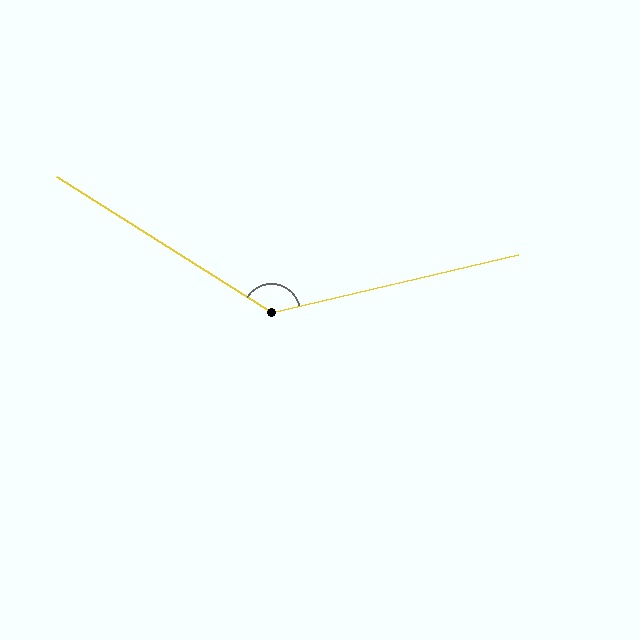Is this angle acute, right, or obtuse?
It is obtuse.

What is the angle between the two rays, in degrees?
Approximately 134 degrees.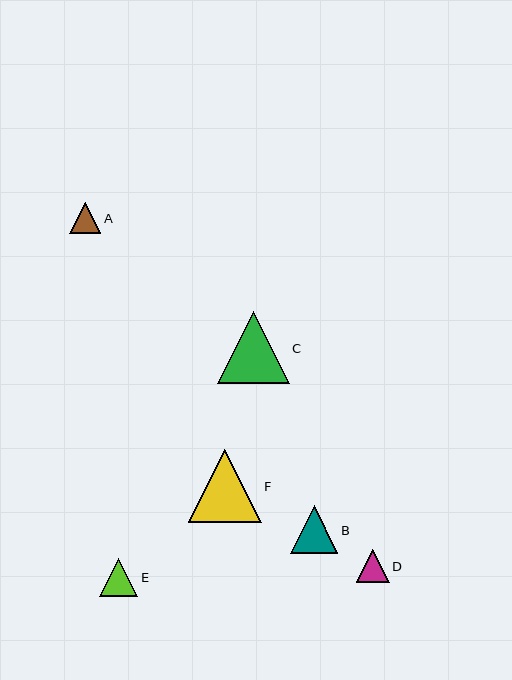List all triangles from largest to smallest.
From largest to smallest: F, C, B, E, D, A.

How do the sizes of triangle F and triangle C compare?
Triangle F and triangle C are approximately the same size.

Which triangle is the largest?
Triangle F is the largest with a size of approximately 73 pixels.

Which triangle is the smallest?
Triangle A is the smallest with a size of approximately 31 pixels.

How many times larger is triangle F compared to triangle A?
Triangle F is approximately 2.3 times the size of triangle A.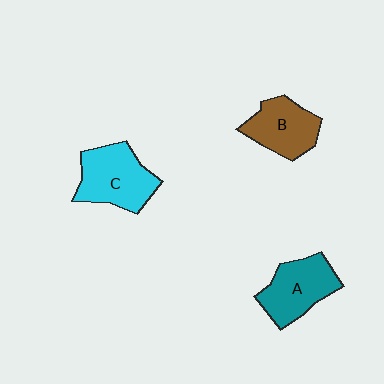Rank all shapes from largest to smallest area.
From largest to smallest: C (cyan), A (teal), B (brown).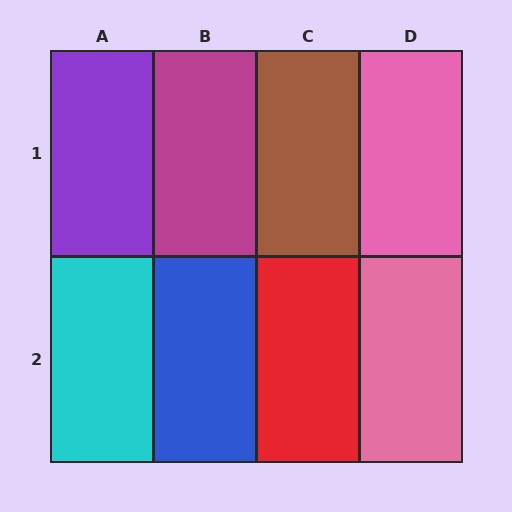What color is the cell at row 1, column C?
Brown.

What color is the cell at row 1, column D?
Pink.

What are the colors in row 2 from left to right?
Cyan, blue, red, pink.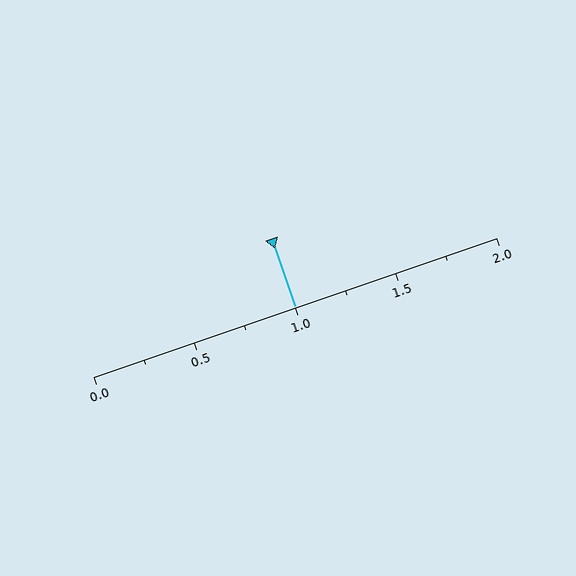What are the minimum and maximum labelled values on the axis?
The axis runs from 0.0 to 2.0.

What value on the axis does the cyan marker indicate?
The marker indicates approximately 1.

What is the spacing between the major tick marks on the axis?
The major ticks are spaced 0.5 apart.